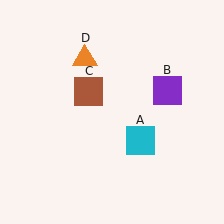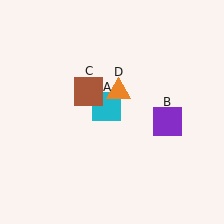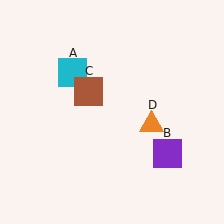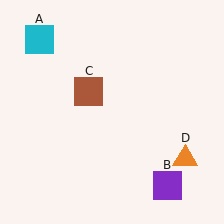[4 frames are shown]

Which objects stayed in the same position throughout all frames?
Brown square (object C) remained stationary.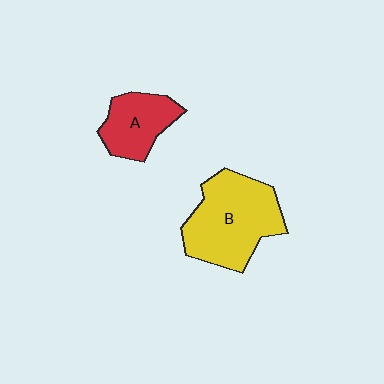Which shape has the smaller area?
Shape A (red).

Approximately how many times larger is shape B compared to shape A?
Approximately 1.8 times.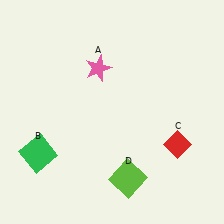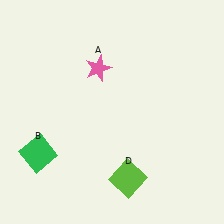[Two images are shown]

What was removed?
The red diamond (C) was removed in Image 2.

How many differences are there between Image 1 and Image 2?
There is 1 difference between the two images.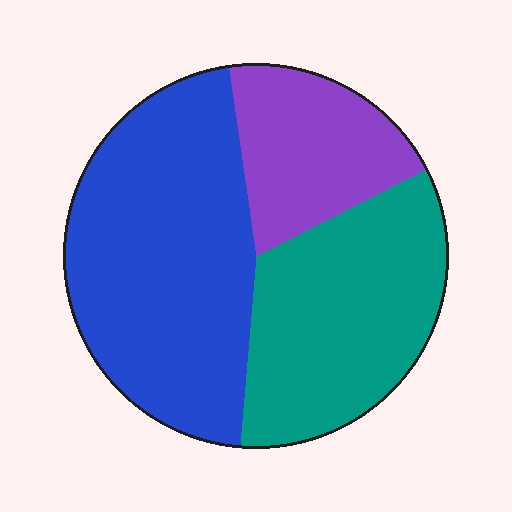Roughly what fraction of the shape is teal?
Teal takes up about one third (1/3) of the shape.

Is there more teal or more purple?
Teal.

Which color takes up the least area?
Purple, at roughly 20%.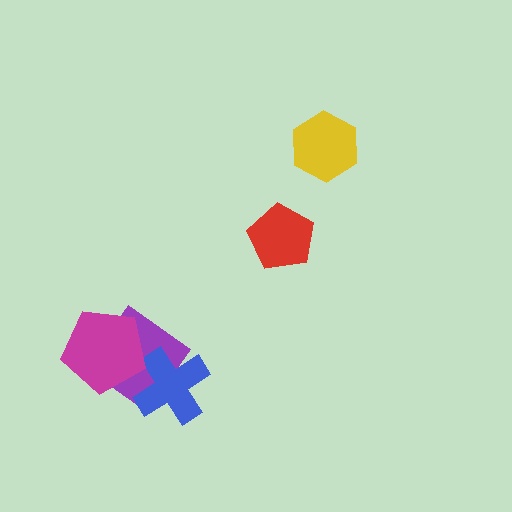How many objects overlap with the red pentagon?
0 objects overlap with the red pentagon.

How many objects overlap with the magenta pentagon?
1 object overlaps with the magenta pentagon.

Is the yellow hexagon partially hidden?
No, no other shape covers it.